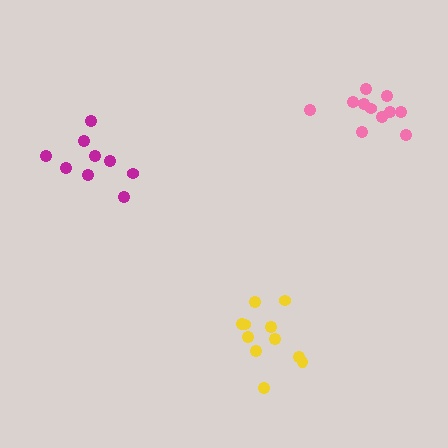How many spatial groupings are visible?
There are 3 spatial groupings.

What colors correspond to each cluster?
The clusters are colored: magenta, yellow, pink.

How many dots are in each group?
Group 1: 9 dots, Group 2: 11 dots, Group 3: 11 dots (31 total).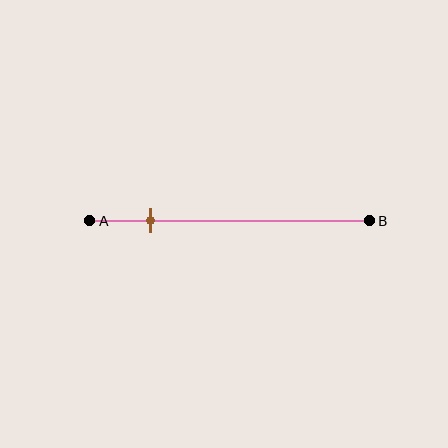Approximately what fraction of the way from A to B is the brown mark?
The brown mark is approximately 20% of the way from A to B.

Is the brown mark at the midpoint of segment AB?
No, the mark is at about 20% from A, not at the 50% midpoint.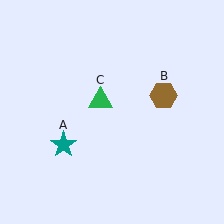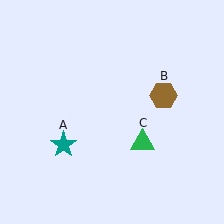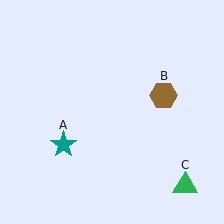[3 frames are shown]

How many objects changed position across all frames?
1 object changed position: green triangle (object C).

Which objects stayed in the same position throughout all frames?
Teal star (object A) and brown hexagon (object B) remained stationary.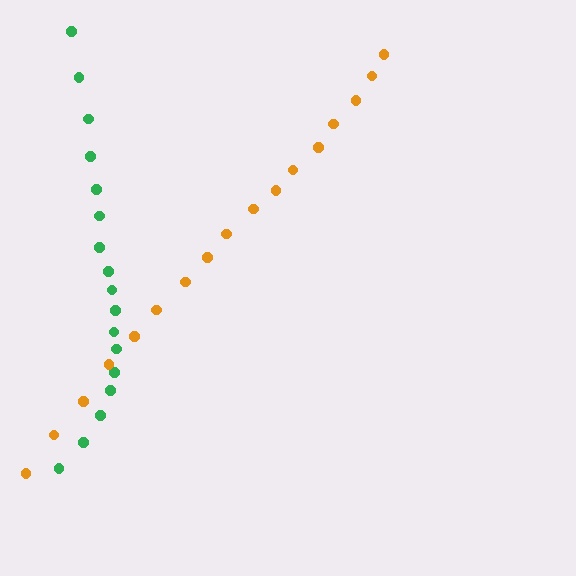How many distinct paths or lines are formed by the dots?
There are 2 distinct paths.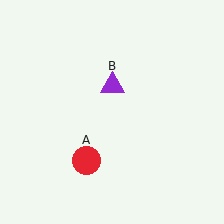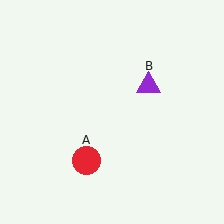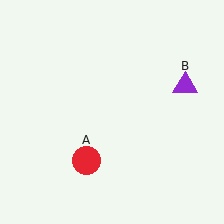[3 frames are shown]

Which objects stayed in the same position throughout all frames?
Red circle (object A) remained stationary.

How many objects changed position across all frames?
1 object changed position: purple triangle (object B).